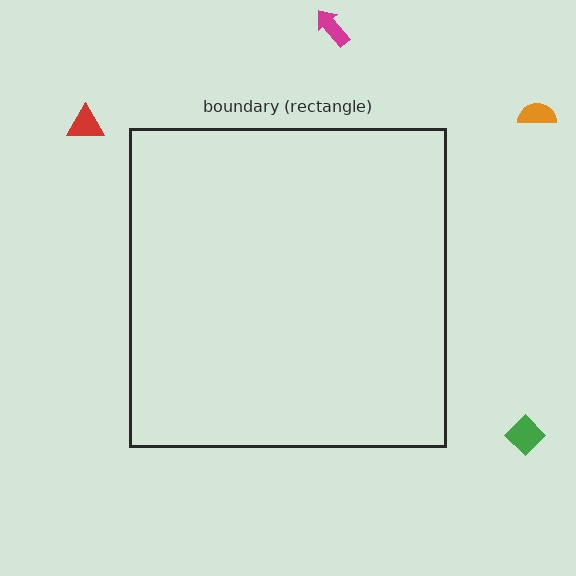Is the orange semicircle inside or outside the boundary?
Outside.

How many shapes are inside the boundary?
0 inside, 4 outside.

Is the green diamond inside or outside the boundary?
Outside.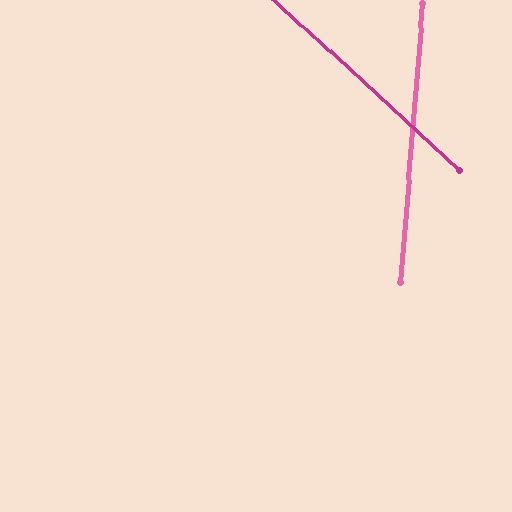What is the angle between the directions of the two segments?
Approximately 52 degrees.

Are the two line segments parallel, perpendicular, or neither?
Neither parallel nor perpendicular — they differ by about 52°.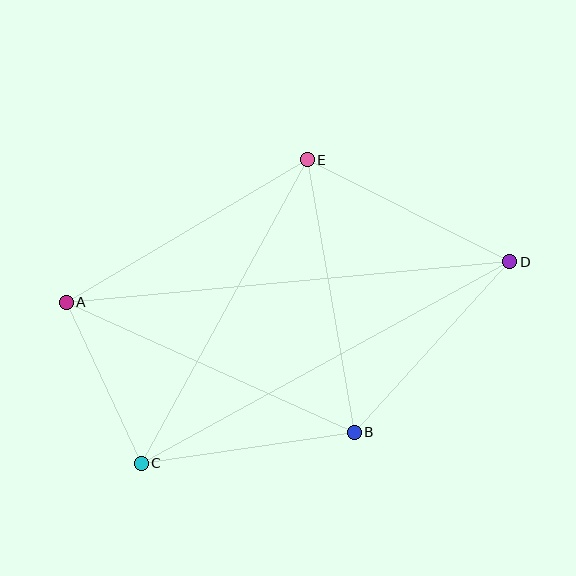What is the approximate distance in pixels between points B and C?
The distance between B and C is approximately 215 pixels.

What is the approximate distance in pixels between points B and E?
The distance between B and E is approximately 276 pixels.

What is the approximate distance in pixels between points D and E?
The distance between D and E is approximately 227 pixels.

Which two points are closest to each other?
Points A and C are closest to each other.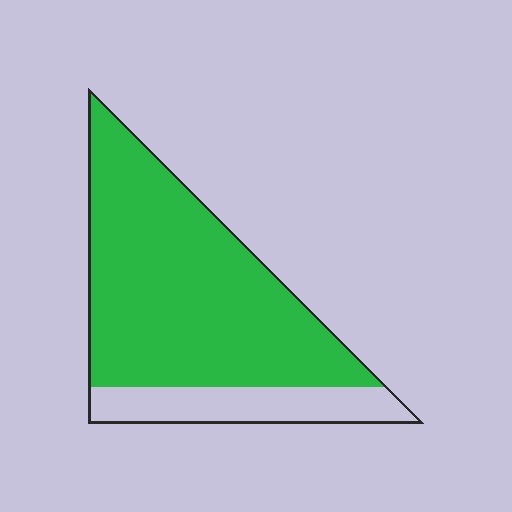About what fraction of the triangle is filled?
About four fifths (4/5).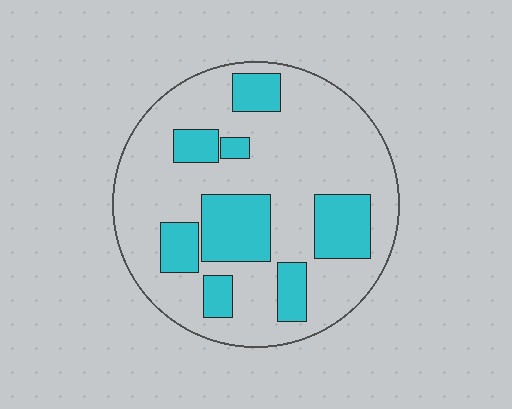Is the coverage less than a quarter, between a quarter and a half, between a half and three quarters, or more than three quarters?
Between a quarter and a half.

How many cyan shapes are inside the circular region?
8.